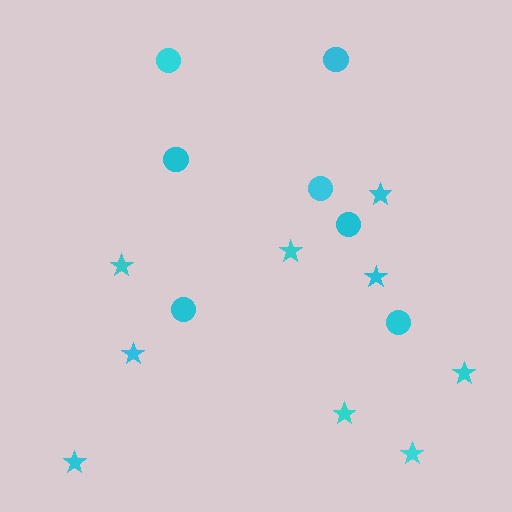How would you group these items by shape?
There are 2 groups: one group of stars (9) and one group of circles (7).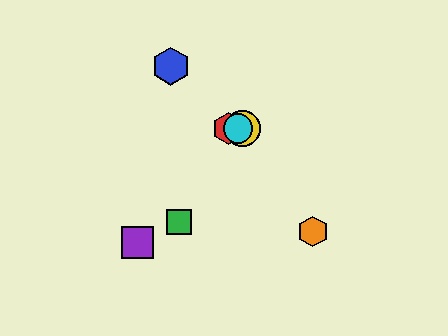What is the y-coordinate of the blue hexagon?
The blue hexagon is at y≈66.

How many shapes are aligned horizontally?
3 shapes (the red hexagon, the yellow circle, the cyan circle) are aligned horizontally.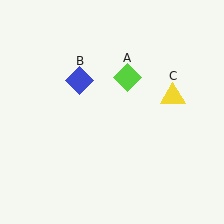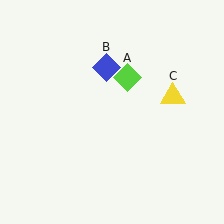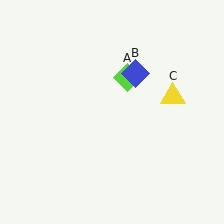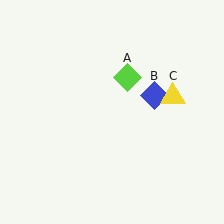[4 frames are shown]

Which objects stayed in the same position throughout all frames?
Lime diamond (object A) and yellow triangle (object C) remained stationary.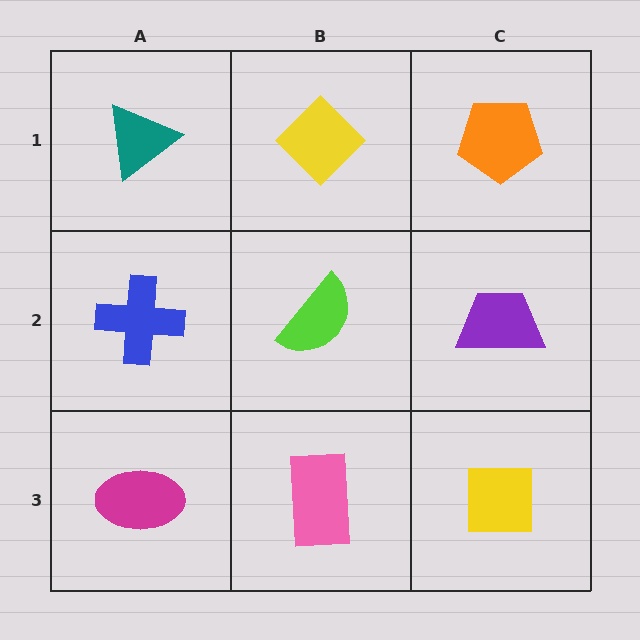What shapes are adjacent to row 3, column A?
A blue cross (row 2, column A), a pink rectangle (row 3, column B).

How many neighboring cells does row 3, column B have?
3.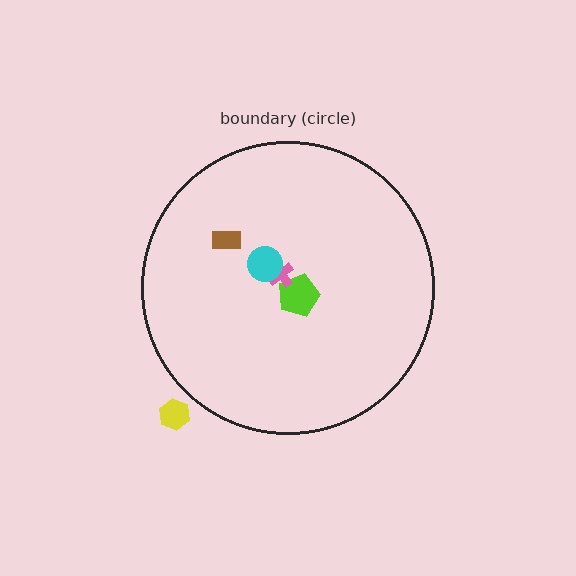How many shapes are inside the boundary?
4 inside, 1 outside.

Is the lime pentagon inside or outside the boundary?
Inside.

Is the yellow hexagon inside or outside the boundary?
Outside.